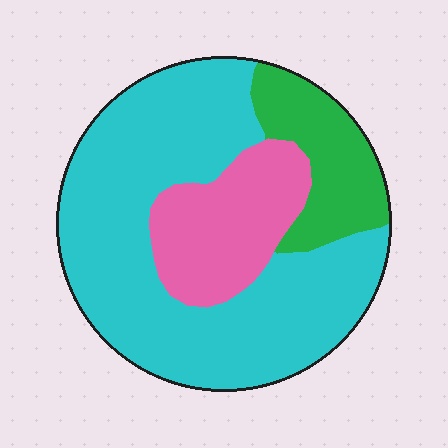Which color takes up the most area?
Cyan, at roughly 65%.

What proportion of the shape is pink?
Pink takes up about one fifth (1/5) of the shape.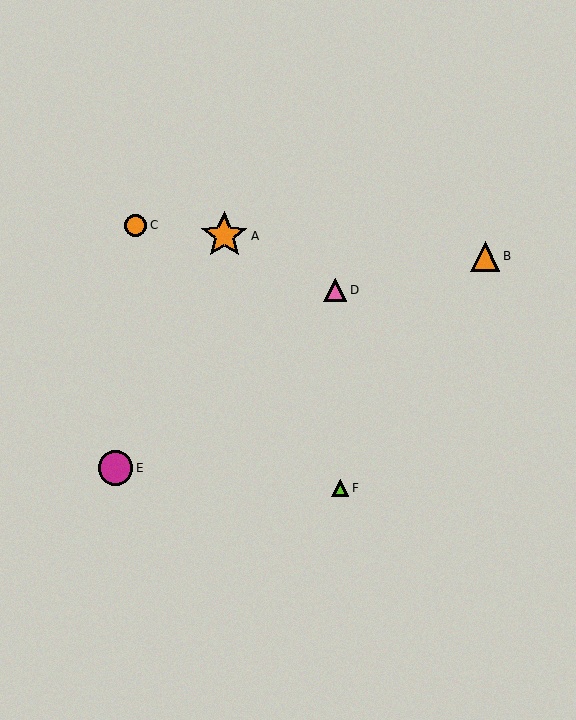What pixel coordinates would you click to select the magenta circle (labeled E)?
Click at (115, 468) to select the magenta circle E.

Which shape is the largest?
The orange star (labeled A) is the largest.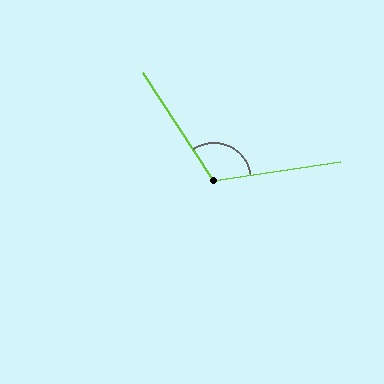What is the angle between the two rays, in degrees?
Approximately 115 degrees.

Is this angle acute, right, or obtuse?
It is obtuse.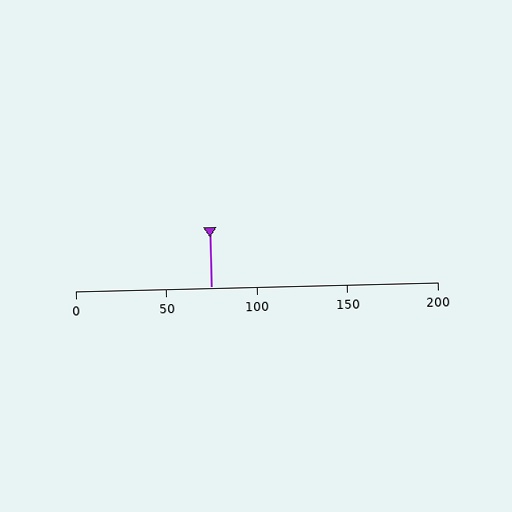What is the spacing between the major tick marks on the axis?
The major ticks are spaced 50 apart.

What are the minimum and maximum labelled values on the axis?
The axis runs from 0 to 200.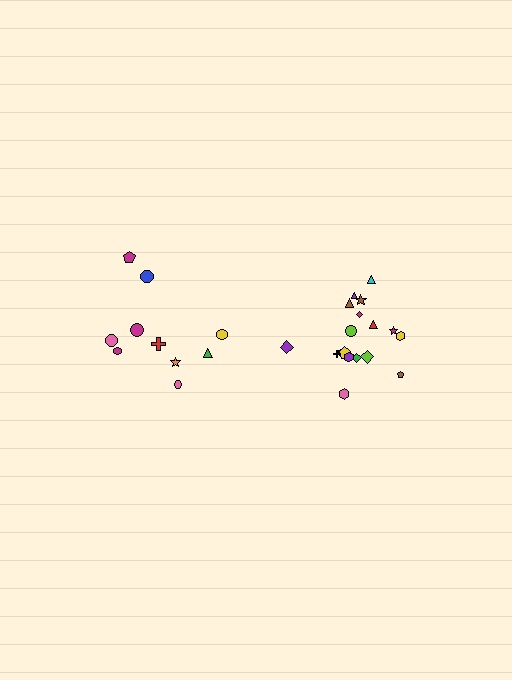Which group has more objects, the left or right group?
The right group.